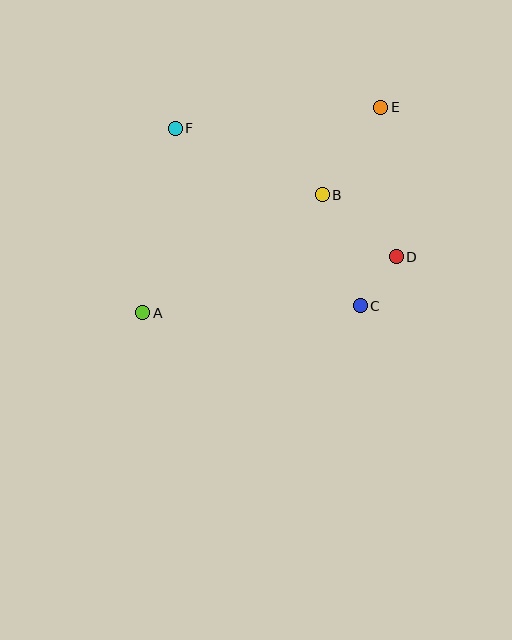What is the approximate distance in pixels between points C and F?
The distance between C and F is approximately 257 pixels.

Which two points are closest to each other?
Points C and D are closest to each other.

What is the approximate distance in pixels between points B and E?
The distance between B and E is approximately 105 pixels.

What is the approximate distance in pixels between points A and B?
The distance between A and B is approximately 215 pixels.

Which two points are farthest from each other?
Points A and E are farthest from each other.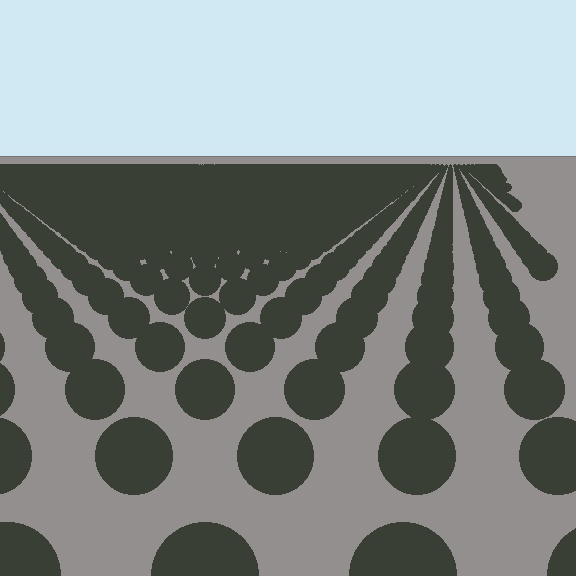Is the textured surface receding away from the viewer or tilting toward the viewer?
The surface is receding away from the viewer. Texture elements get smaller and denser toward the top.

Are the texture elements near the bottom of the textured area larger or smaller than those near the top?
Larger. Near the bottom, elements are closer to the viewer and appear at a bigger on-screen size.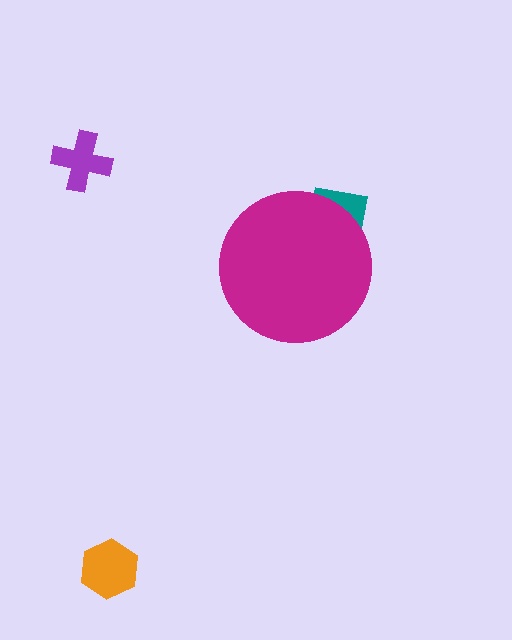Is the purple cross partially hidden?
No, the purple cross is fully visible.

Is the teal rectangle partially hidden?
Yes, the teal rectangle is partially hidden behind the magenta circle.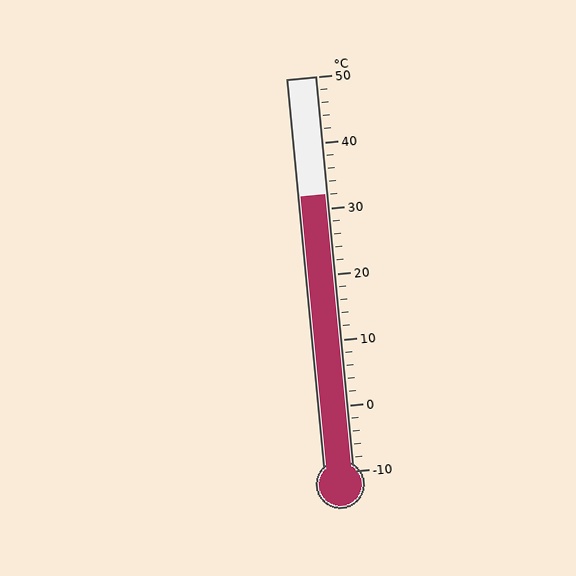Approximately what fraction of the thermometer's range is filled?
The thermometer is filled to approximately 70% of its range.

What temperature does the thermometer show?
The thermometer shows approximately 32°C.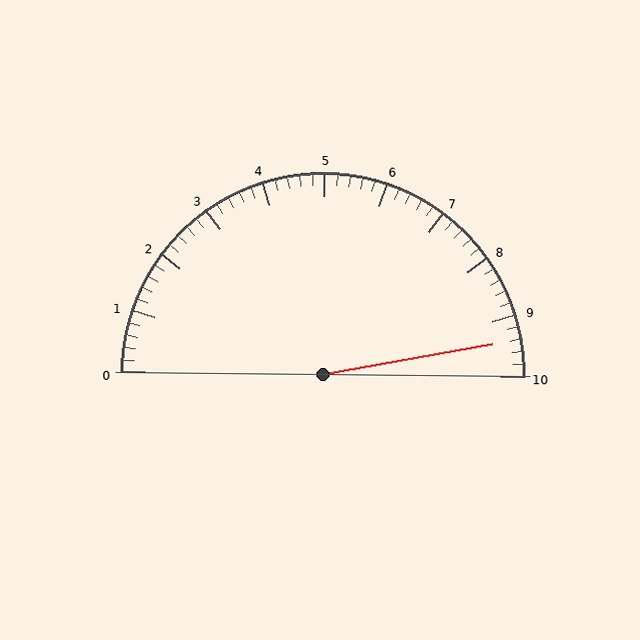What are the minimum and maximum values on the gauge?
The gauge ranges from 0 to 10.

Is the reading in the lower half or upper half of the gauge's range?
The reading is in the upper half of the range (0 to 10).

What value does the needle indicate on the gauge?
The needle indicates approximately 9.4.